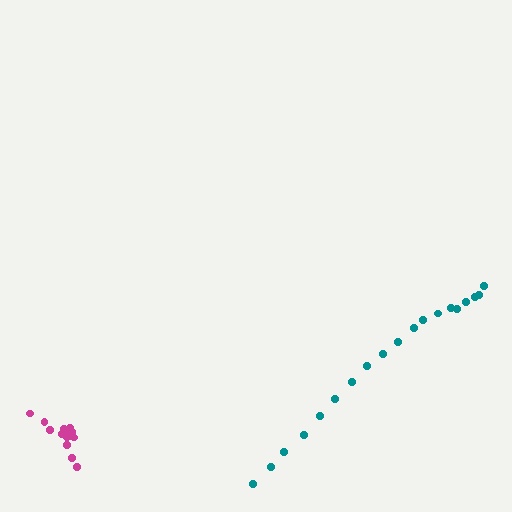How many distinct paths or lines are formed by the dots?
There are 2 distinct paths.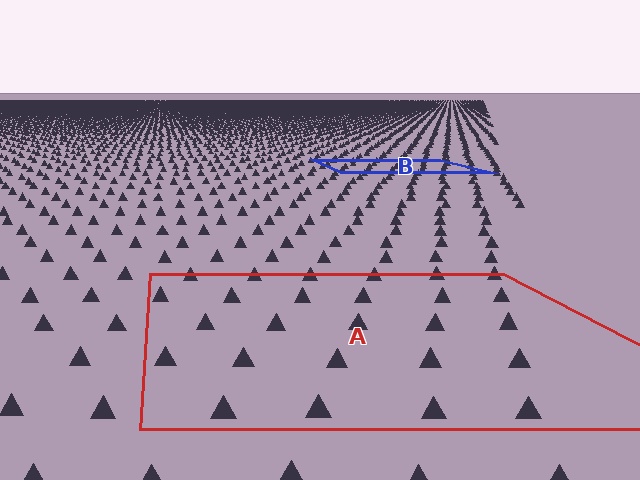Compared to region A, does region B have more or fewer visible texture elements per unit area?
Region B has more texture elements per unit area — they are packed more densely because it is farther away.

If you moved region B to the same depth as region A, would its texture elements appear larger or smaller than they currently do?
They would appear larger. At a closer depth, the same texture elements are projected at a bigger on-screen size.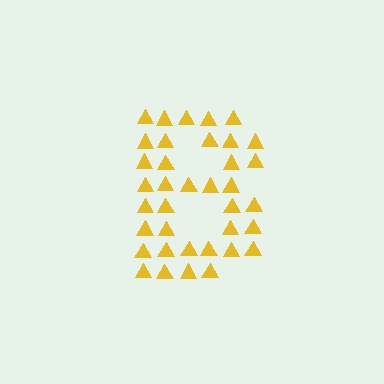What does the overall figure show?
The overall figure shows the letter B.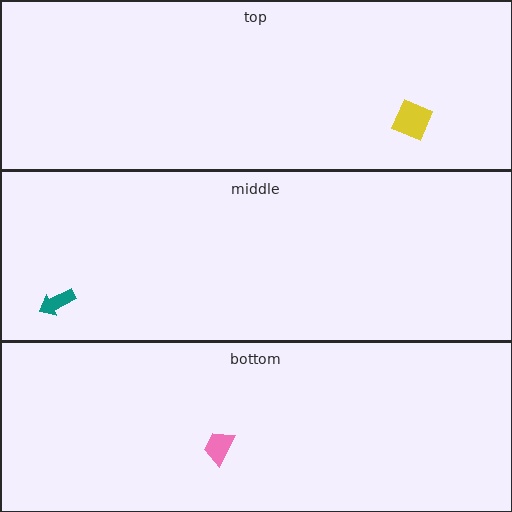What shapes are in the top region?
The yellow diamond.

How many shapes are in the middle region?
1.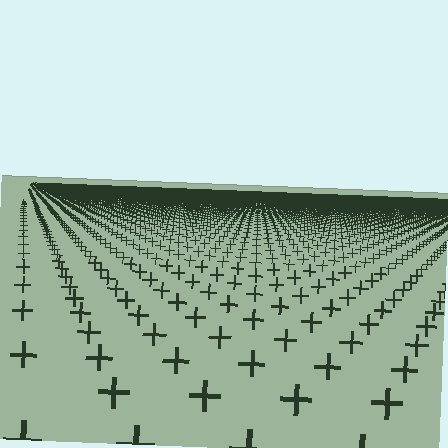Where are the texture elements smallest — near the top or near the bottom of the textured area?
Near the top.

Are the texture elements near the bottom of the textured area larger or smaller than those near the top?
Larger. Near the bottom, elements are closer to the viewer and appear at a bigger on-screen size.